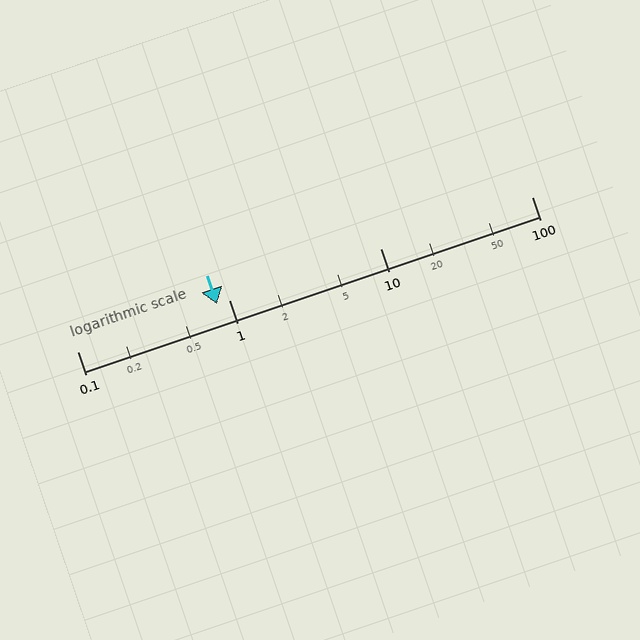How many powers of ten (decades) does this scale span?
The scale spans 3 decades, from 0.1 to 100.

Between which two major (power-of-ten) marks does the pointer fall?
The pointer is between 0.1 and 1.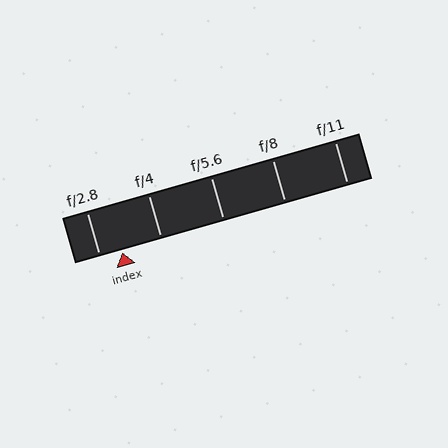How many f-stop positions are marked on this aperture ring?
There are 5 f-stop positions marked.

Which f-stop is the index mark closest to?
The index mark is closest to f/2.8.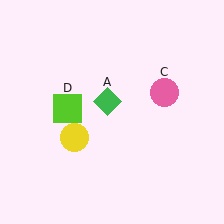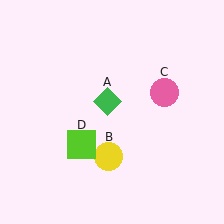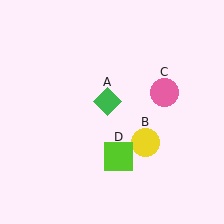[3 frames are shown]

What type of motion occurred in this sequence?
The yellow circle (object B), lime square (object D) rotated counterclockwise around the center of the scene.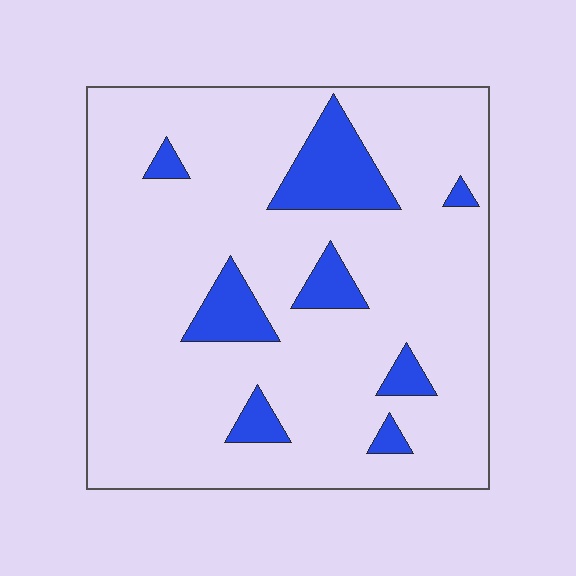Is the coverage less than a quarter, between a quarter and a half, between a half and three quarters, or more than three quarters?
Less than a quarter.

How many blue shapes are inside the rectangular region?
8.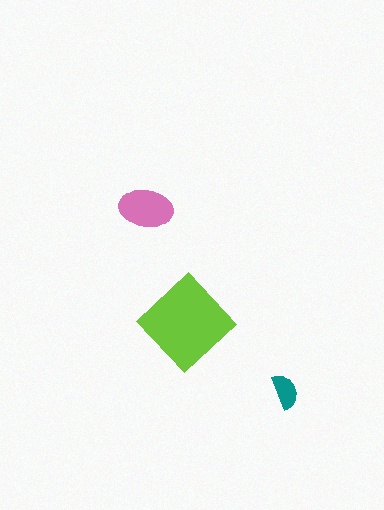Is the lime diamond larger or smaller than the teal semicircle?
Larger.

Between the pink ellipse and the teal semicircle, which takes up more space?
The pink ellipse.